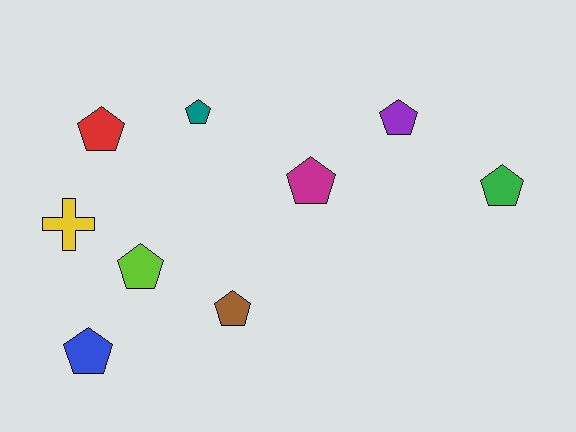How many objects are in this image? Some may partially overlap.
There are 9 objects.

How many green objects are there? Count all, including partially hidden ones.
There is 1 green object.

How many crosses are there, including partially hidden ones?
There is 1 cross.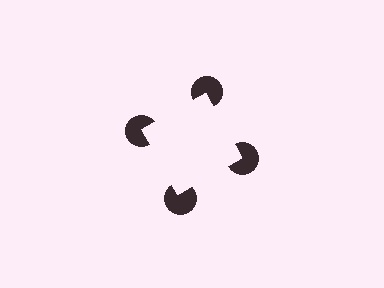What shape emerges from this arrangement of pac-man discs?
An illusory square — its edges are inferred from the aligned wedge cuts in the pac-man discs, not physically drawn.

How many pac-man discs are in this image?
There are 4 — one at each vertex of the illusory square.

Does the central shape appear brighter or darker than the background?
It typically appears slightly brighter than the background, even though no actual brightness change is drawn.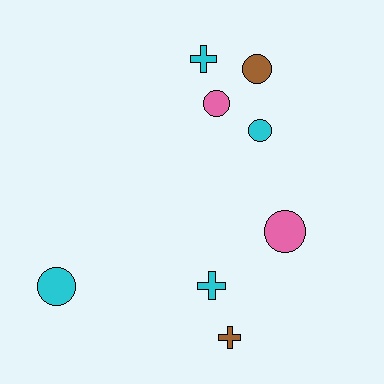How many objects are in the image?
There are 8 objects.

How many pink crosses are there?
There are no pink crosses.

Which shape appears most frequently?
Circle, with 5 objects.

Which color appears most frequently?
Cyan, with 4 objects.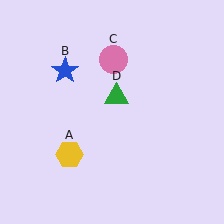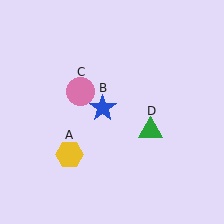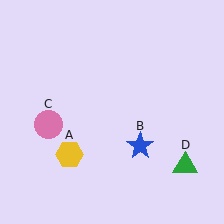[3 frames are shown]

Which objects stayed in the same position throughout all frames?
Yellow hexagon (object A) remained stationary.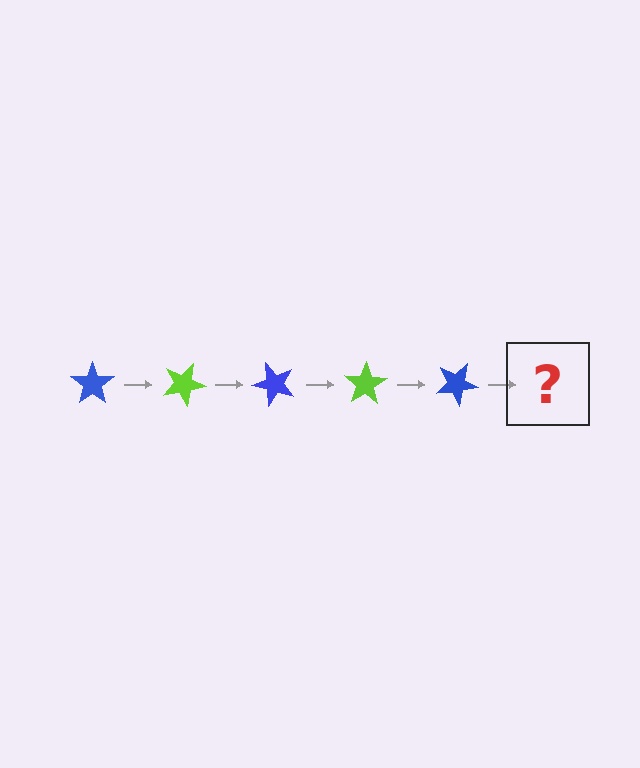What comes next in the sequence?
The next element should be a lime star, rotated 125 degrees from the start.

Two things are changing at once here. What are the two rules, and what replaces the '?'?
The two rules are that it rotates 25 degrees each step and the color cycles through blue and lime. The '?' should be a lime star, rotated 125 degrees from the start.